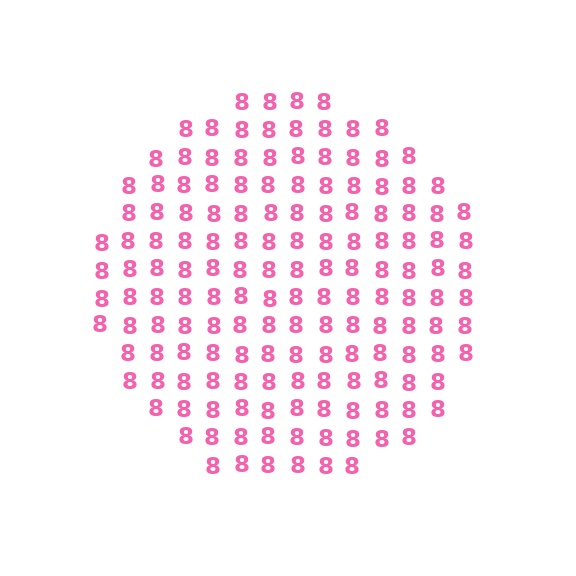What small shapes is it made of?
It is made of small digit 8's.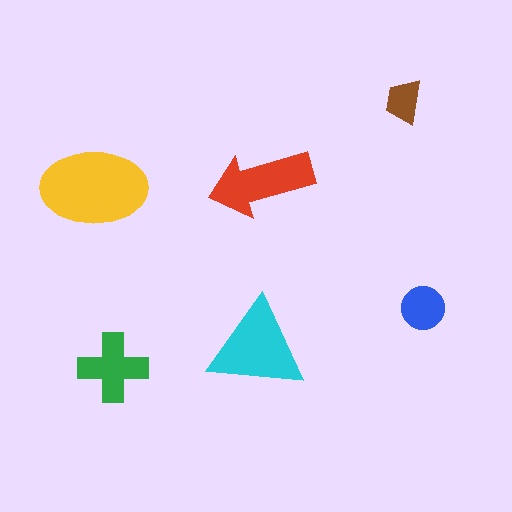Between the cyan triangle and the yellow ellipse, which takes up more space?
The yellow ellipse.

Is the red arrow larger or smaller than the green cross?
Larger.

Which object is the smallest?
The brown trapezoid.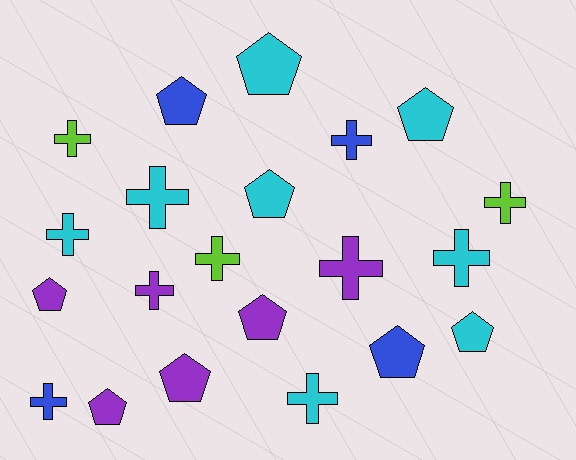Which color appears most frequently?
Cyan, with 8 objects.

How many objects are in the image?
There are 21 objects.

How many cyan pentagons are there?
There are 4 cyan pentagons.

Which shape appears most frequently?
Cross, with 11 objects.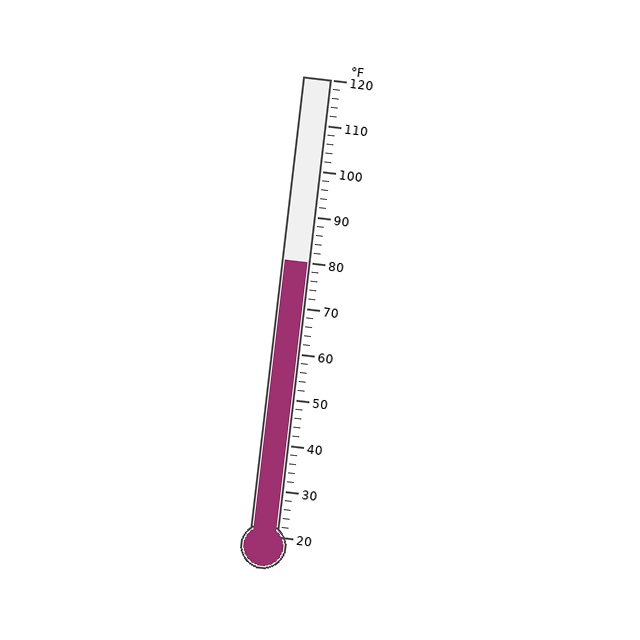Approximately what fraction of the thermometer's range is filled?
The thermometer is filled to approximately 60% of its range.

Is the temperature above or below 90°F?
The temperature is below 90°F.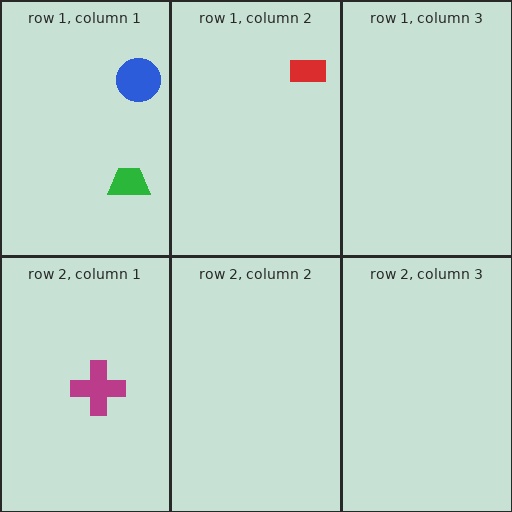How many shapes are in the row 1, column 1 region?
2.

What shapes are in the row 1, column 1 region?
The blue circle, the green trapezoid.